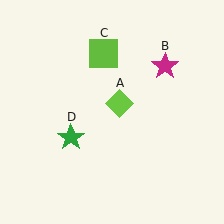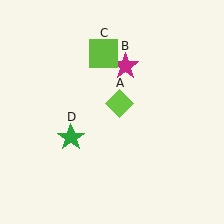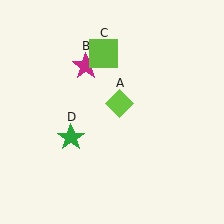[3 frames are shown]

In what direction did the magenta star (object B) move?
The magenta star (object B) moved left.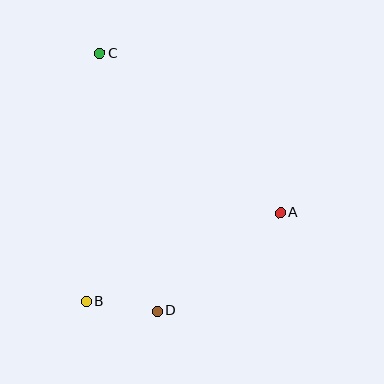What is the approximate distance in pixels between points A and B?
The distance between A and B is approximately 214 pixels.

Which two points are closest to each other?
Points B and D are closest to each other.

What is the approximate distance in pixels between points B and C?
The distance between B and C is approximately 248 pixels.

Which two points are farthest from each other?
Points C and D are farthest from each other.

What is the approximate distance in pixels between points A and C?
The distance between A and C is approximately 242 pixels.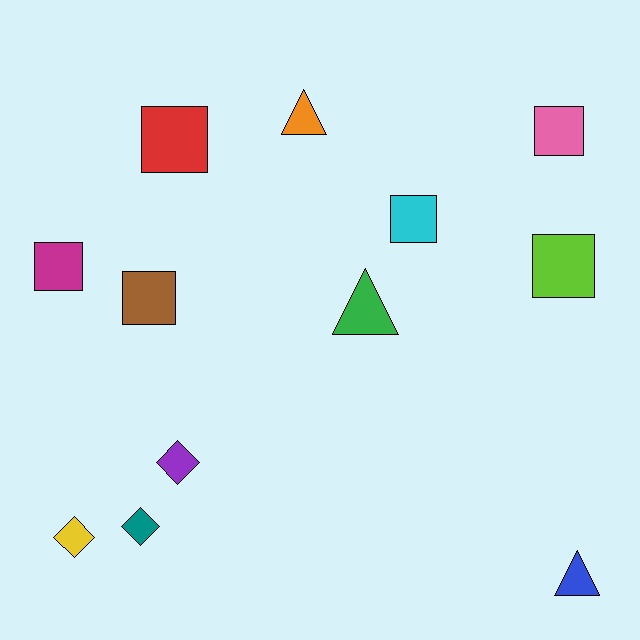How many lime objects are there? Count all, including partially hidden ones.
There is 1 lime object.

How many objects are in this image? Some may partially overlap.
There are 12 objects.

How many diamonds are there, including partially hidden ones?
There are 3 diamonds.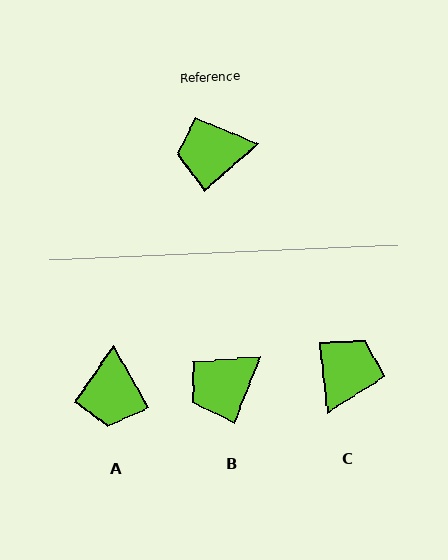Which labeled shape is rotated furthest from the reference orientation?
C, about 124 degrees away.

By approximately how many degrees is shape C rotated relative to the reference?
Approximately 124 degrees clockwise.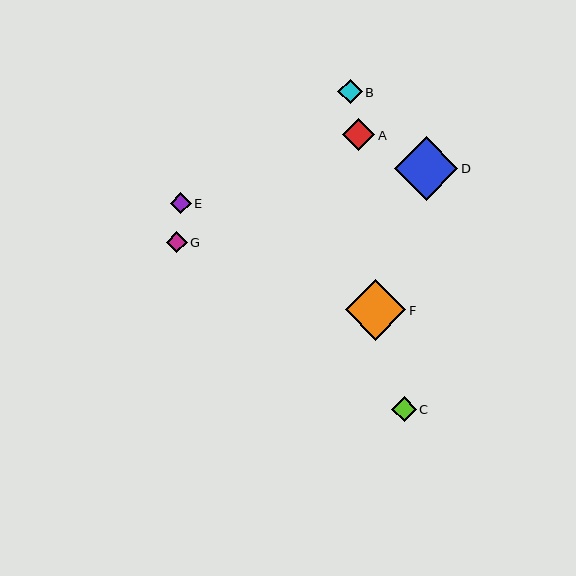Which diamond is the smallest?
Diamond E is the smallest with a size of approximately 21 pixels.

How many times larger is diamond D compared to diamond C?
Diamond D is approximately 2.6 times the size of diamond C.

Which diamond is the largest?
Diamond D is the largest with a size of approximately 64 pixels.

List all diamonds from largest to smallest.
From largest to smallest: D, F, A, C, B, G, E.